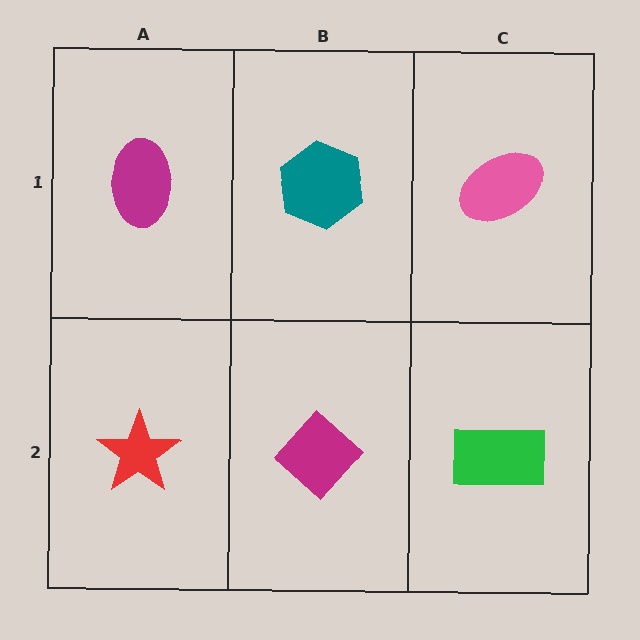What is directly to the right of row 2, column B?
A green rectangle.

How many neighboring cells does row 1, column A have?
2.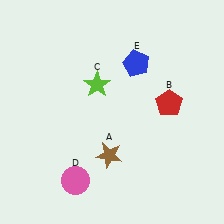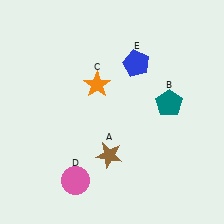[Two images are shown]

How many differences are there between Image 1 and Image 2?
There are 2 differences between the two images.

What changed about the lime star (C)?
In Image 1, C is lime. In Image 2, it changed to orange.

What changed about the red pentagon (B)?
In Image 1, B is red. In Image 2, it changed to teal.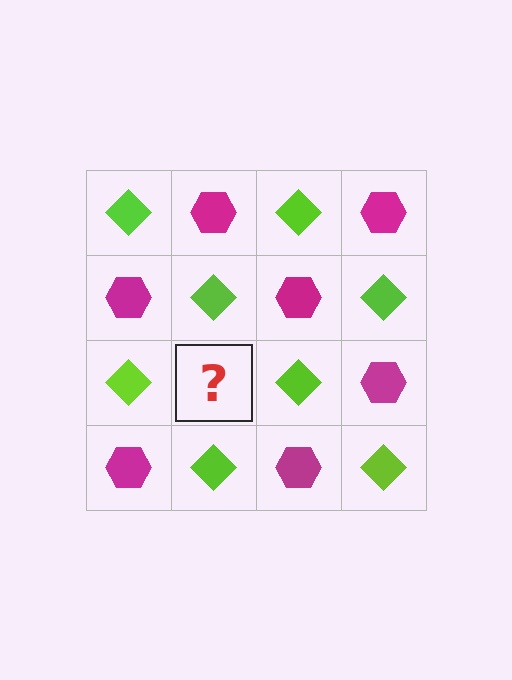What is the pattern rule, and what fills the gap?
The rule is that it alternates lime diamond and magenta hexagon in a checkerboard pattern. The gap should be filled with a magenta hexagon.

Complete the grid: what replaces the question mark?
The question mark should be replaced with a magenta hexagon.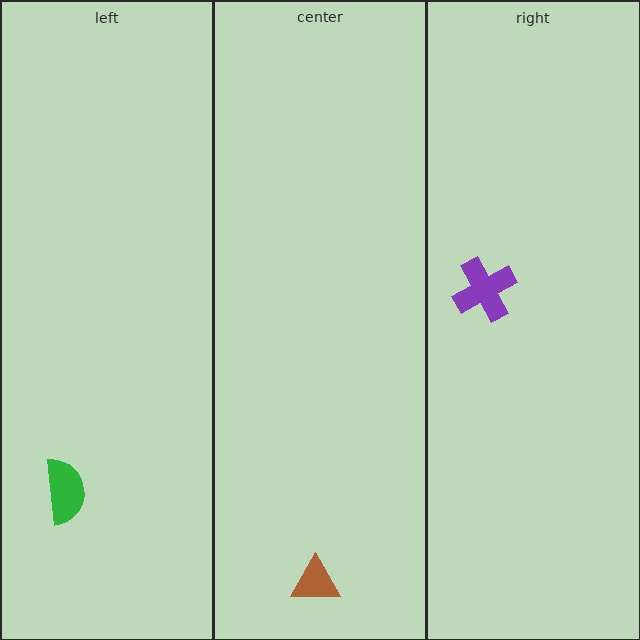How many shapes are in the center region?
1.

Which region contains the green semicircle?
The left region.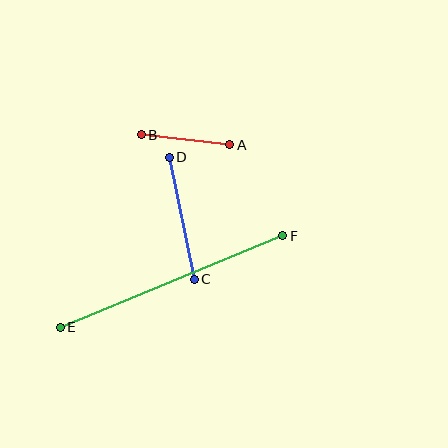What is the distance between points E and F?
The distance is approximately 240 pixels.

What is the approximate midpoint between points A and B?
The midpoint is at approximately (185, 140) pixels.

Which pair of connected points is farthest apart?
Points E and F are farthest apart.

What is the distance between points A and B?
The distance is approximately 89 pixels.